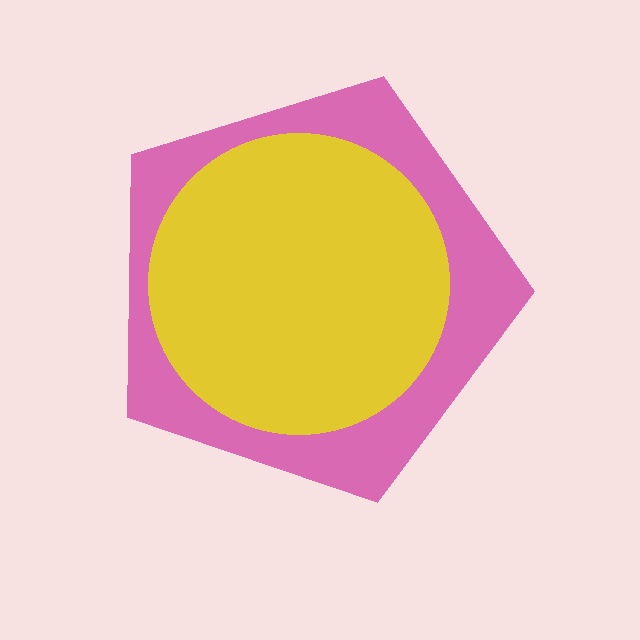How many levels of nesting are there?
2.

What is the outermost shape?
The pink pentagon.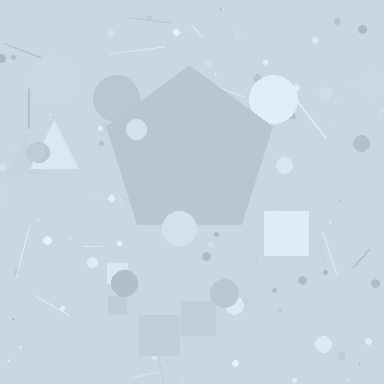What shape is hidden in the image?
A pentagon is hidden in the image.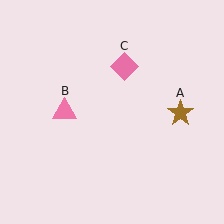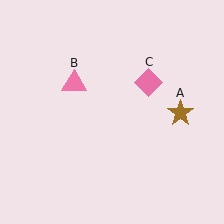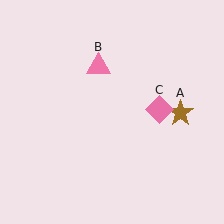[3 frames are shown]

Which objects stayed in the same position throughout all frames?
Brown star (object A) remained stationary.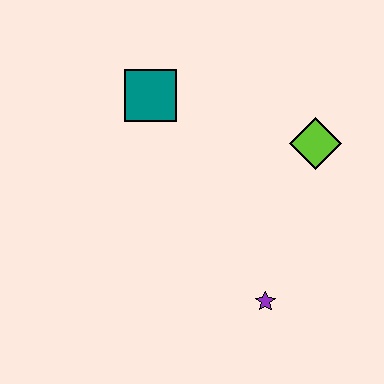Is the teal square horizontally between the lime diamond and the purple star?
No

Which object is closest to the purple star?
The lime diamond is closest to the purple star.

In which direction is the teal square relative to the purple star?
The teal square is above the purple star.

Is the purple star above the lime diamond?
No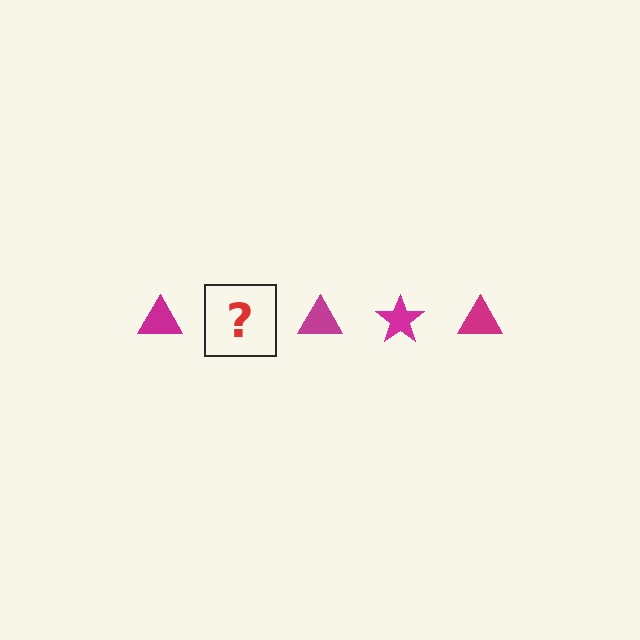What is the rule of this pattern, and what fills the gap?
The rule is that the pattern cycles through triangle, star shapes in magenta. The gap should be filled with a magenta star.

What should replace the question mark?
The question mark should be replaced with a magenta star.